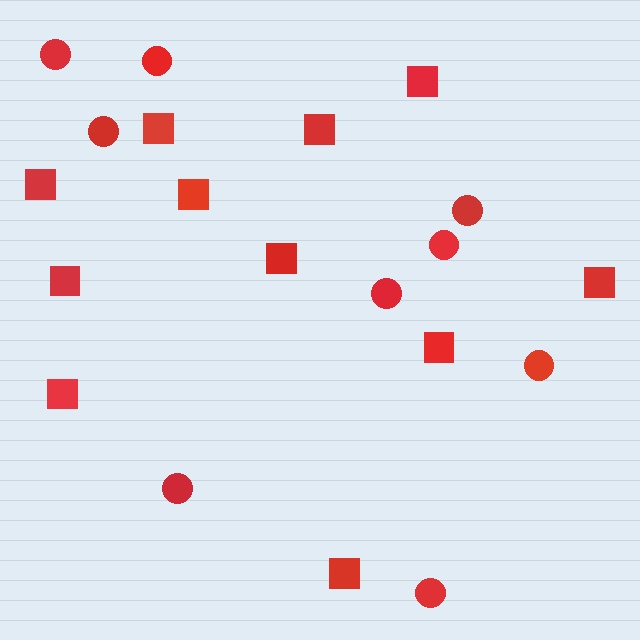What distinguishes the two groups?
There are 2 groups: one group of circles (9) and one group of squares (11).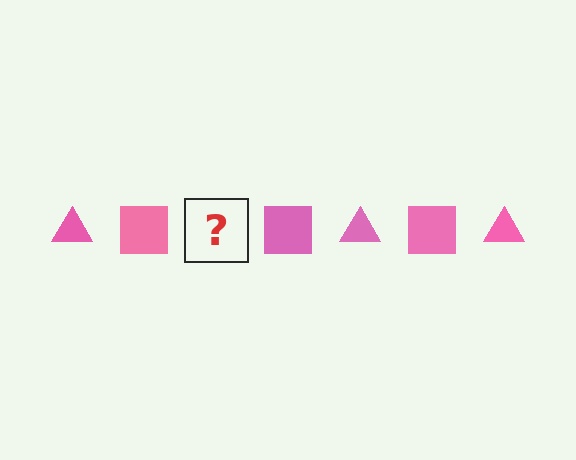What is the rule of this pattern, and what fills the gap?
The rule is that the pattern cycles through triangle, square shapes in pink. The gap should be filled with a pink triangle.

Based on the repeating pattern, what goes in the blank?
The blank should be a pink triangle.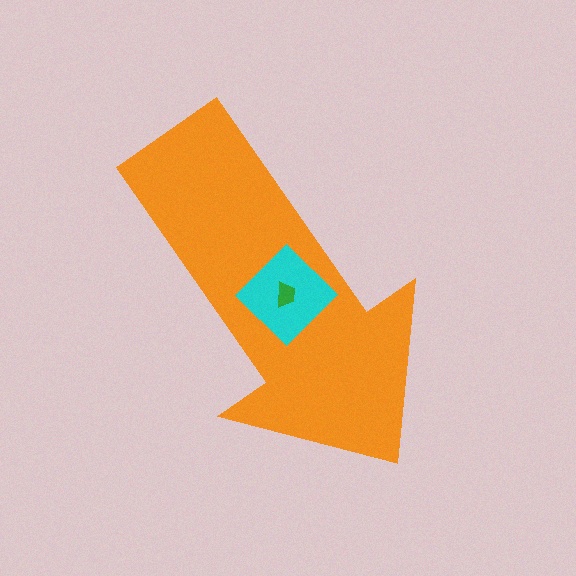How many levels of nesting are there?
3.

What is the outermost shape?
The orange arrow.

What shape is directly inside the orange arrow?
The cyan diamond.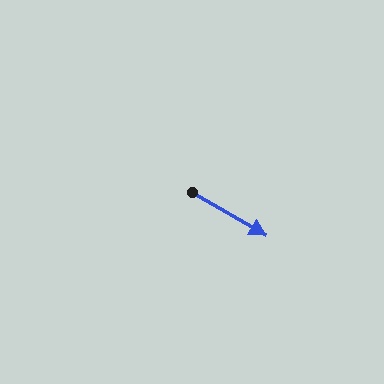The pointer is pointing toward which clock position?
Roughly 4 o'clock.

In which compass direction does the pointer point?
Southeast.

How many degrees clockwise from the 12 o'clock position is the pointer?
Approximately 120 degrees.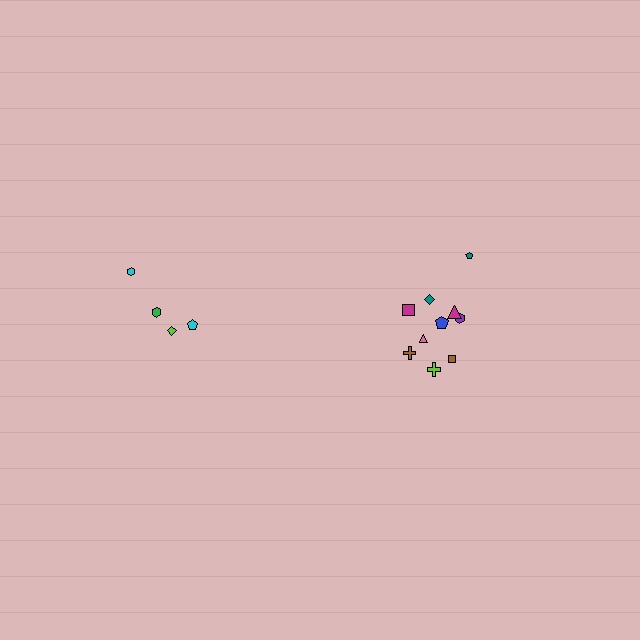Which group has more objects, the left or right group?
The right group.